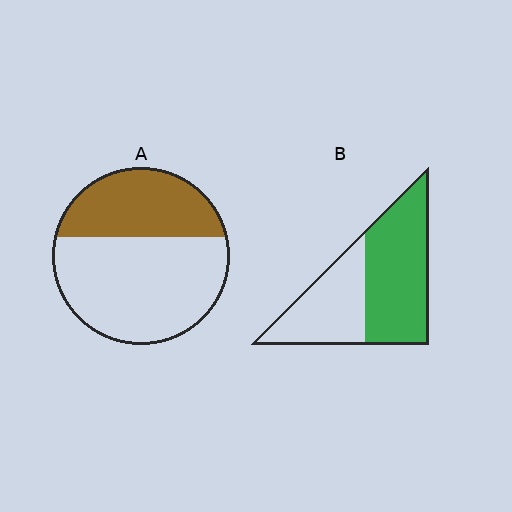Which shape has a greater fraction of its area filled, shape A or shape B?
Shape B.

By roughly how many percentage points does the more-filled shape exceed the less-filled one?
By roughly 20 percentage points (B over A).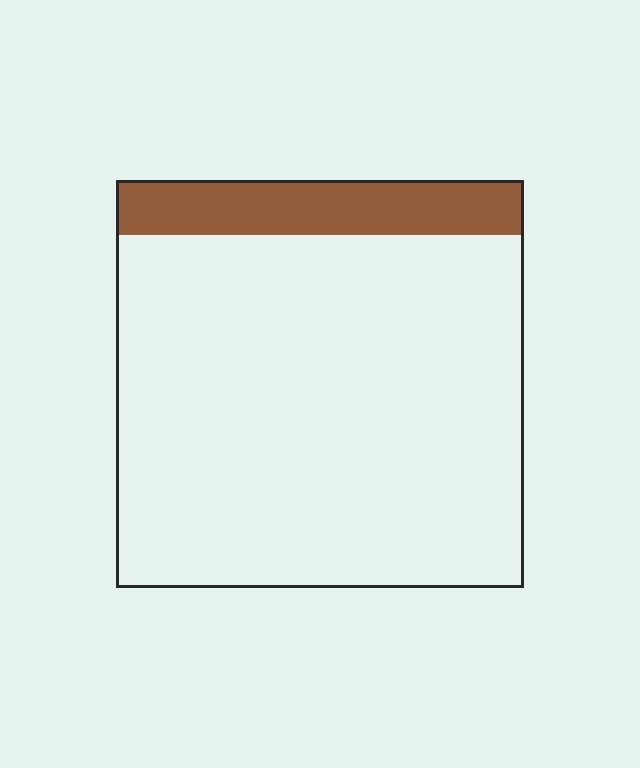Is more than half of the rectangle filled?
No.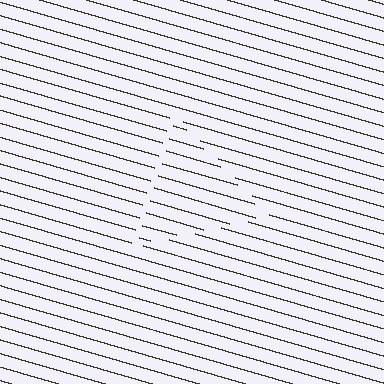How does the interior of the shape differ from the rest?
The interior of the shape contains the same grating, shifted by half a period — the contour is defined by the phase discontinuity where line-ends from the inner and outer gratings abut.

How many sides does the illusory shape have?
3 sides — the line-ends trace a triangle.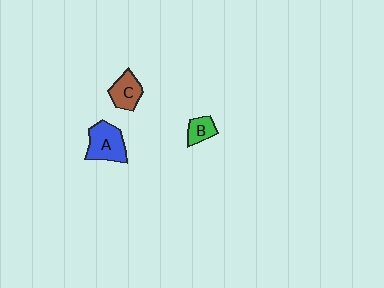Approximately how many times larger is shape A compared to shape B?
Approximately 2.0 times.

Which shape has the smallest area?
Shape B (green).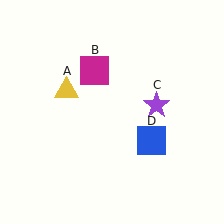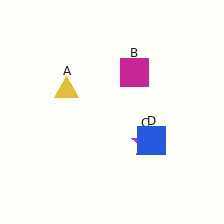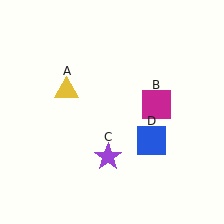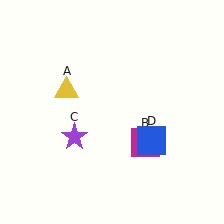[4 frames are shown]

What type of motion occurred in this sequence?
The magenta square (object B), purple star (object C) rotated clockwise around the center of the scene.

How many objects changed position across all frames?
2 objects changed position: magenta square (object B), purple star (object C).